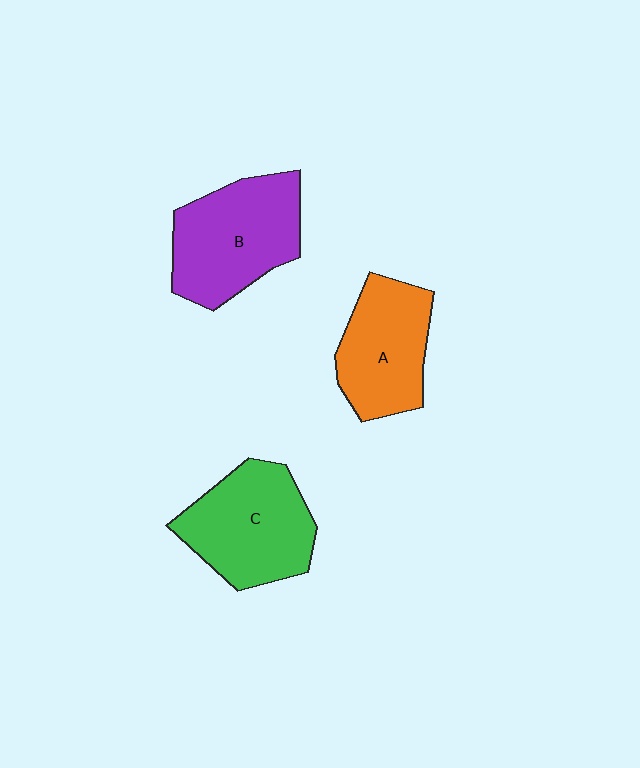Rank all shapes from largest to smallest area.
From largest to smallest: B (purple), C (green), A (orange).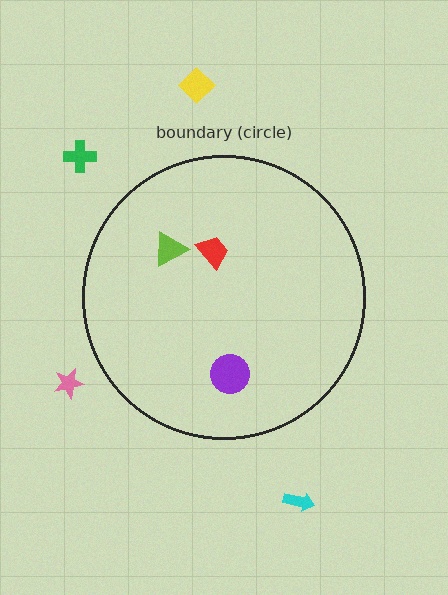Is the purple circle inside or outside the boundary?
Inside.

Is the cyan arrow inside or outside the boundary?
Outside.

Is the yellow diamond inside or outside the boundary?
Outside.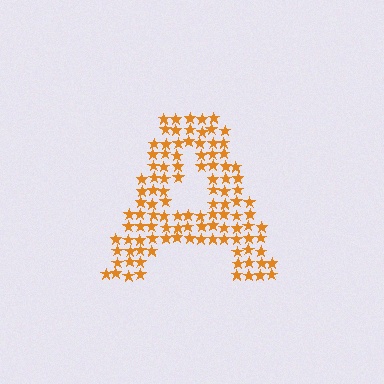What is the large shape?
The large shape is the letter A.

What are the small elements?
The small elements are stars.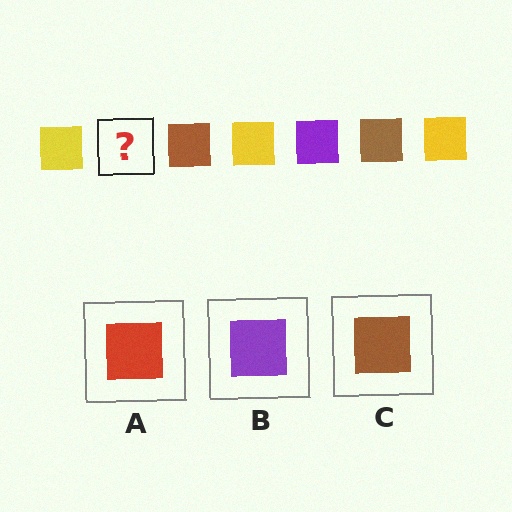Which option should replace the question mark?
Option B.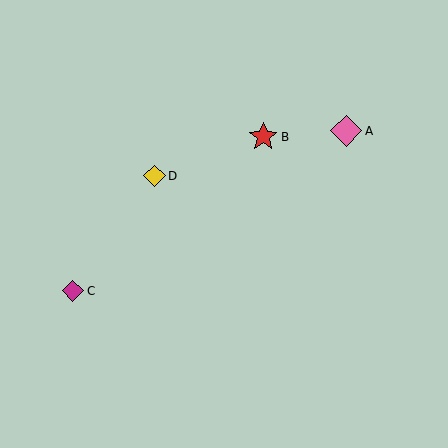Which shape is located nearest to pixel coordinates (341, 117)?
The pink diamond (labeled A) at (346, 131) is nearest to that location.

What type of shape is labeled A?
Shape A is a pink diamond.